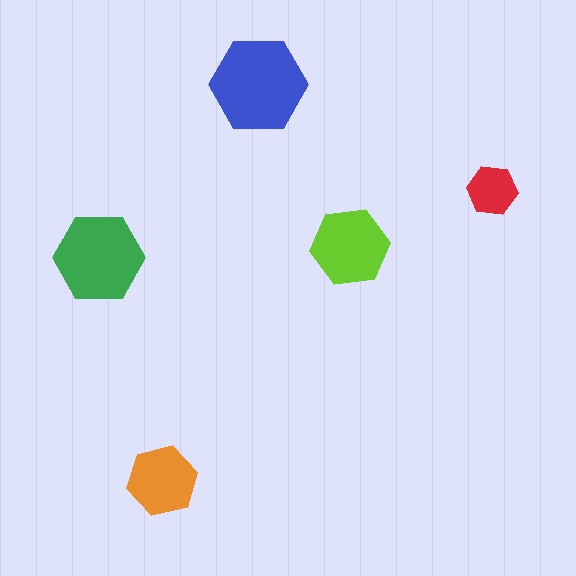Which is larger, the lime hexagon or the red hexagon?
The lime one.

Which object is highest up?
The blue hexagon is topmost.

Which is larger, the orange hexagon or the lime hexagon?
The lime one.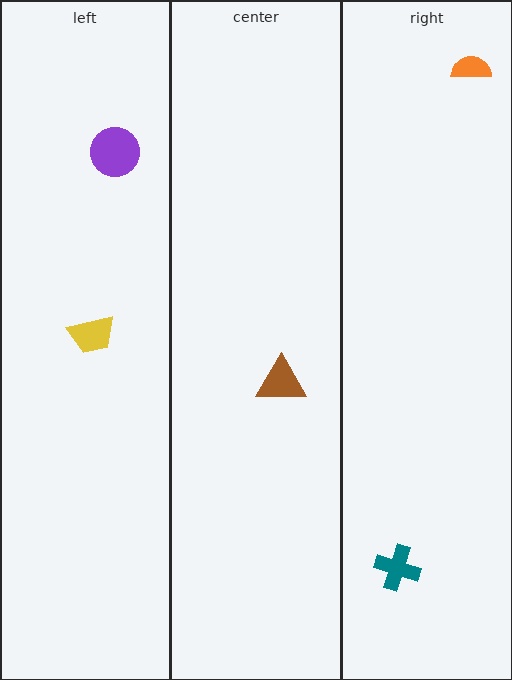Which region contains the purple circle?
The left region.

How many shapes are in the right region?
2.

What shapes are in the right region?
The orange semicircle, the teal cross.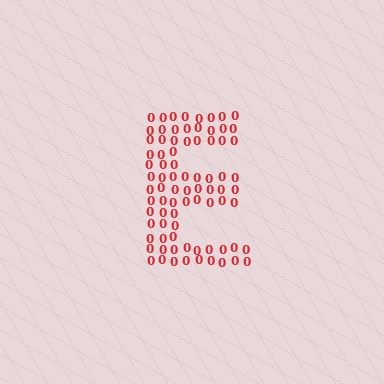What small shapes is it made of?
It is made of small digit 0's.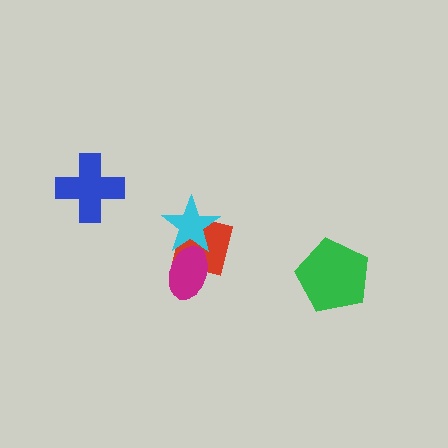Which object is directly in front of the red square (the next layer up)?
The magenta ellipse is directly in front of the red square.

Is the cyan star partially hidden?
No, no other shape covers it.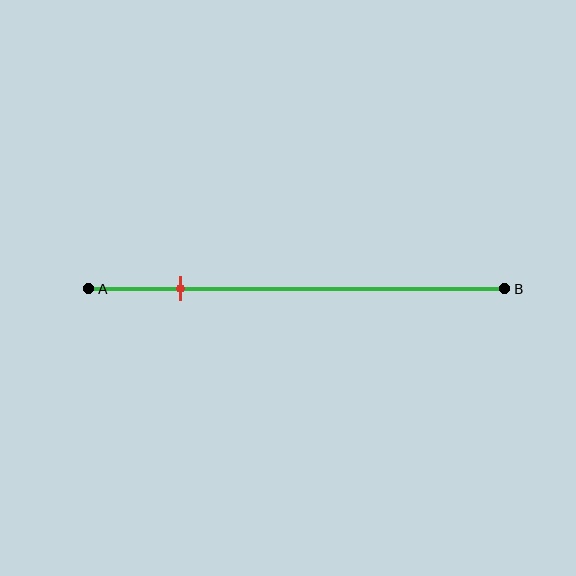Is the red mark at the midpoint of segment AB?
No, the mark is at about 20% from A, not at the 50% midpoint.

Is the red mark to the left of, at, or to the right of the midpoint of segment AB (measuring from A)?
The red mark is to the left of the midpoint of segment AB.